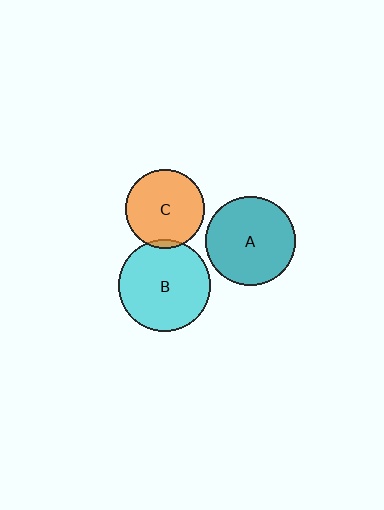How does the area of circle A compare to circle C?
Approximately 1.3 times.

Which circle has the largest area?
Circle B (cyan).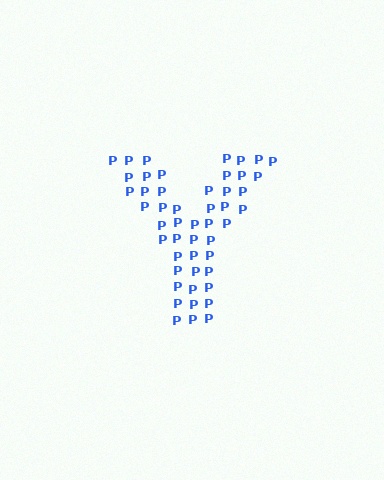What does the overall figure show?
The overall figure shows the letter Y.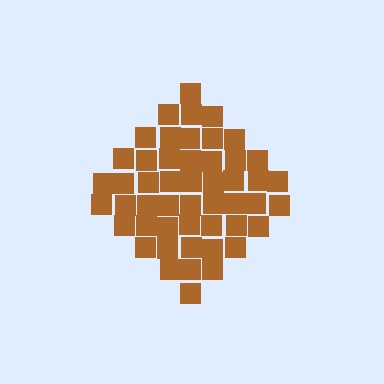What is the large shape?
The large shape is a diamond.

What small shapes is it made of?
It is made of small squares.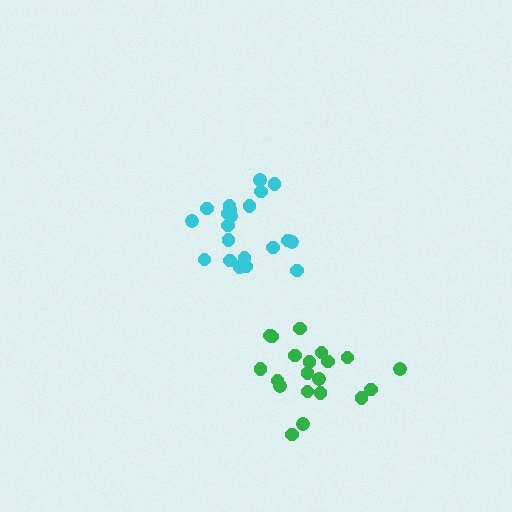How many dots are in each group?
Group 1: 20 dots, Group 2: 21 dots (41 total).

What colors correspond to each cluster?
The clusters are colored: green, cyan.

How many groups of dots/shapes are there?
There are 2 groups.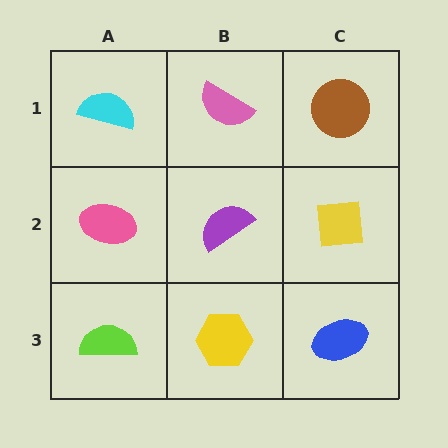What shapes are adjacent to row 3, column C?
A yellow square (row 2, column C), a yellow hexagon (row 3, column B).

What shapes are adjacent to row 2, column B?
A pink semicircle (row 1, column B), a yellow hexagon (row 3, column B), a pink ellipse (row 2, column A), a yellow square (row 2, column C).